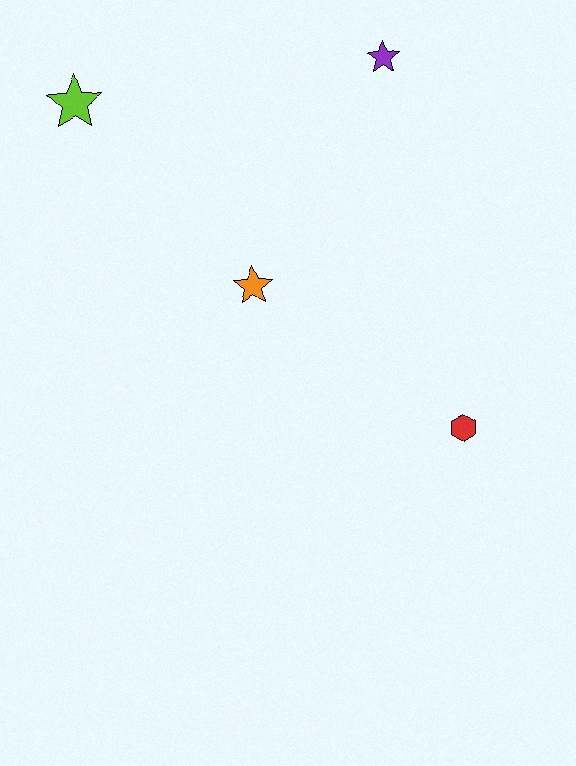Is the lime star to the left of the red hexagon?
Yes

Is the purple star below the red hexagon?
No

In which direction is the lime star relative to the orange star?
The lime star is above the orange star.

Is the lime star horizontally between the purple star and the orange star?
No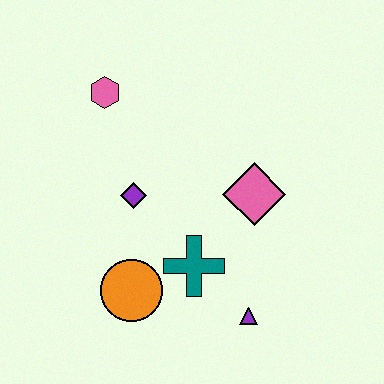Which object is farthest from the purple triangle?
The pink hexagon is farthest from the purple triangle.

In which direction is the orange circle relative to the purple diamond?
The orange circle is below the purple diamond.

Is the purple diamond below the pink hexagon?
Yes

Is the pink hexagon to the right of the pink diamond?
No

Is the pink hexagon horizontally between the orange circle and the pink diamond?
No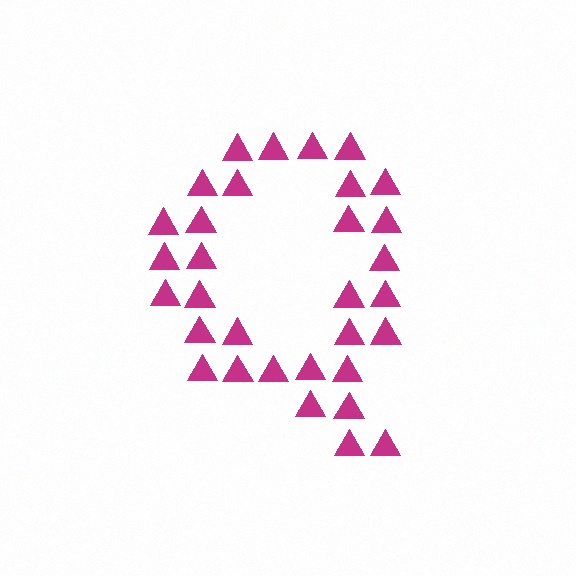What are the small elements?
The small elements are triangles.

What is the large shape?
The large shape is the letter Q.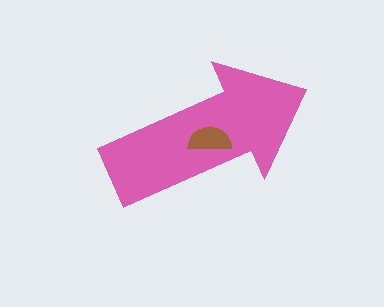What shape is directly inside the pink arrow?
The brown semicircle.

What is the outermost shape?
The pink arrow.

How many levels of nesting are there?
2.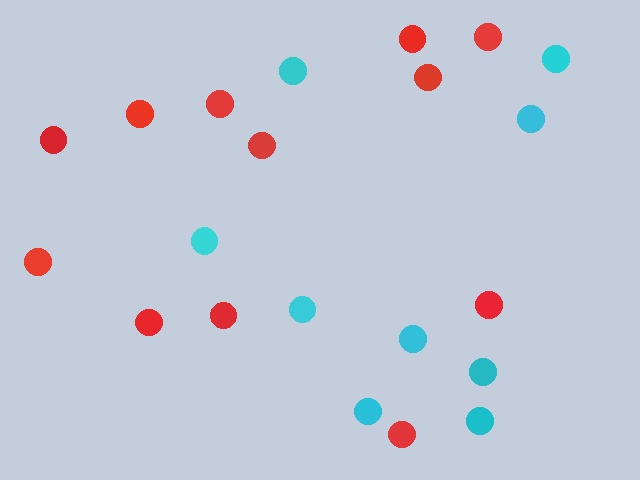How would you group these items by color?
There are 2 groups: one group of cyan circles (9) and one group of red circles (12).